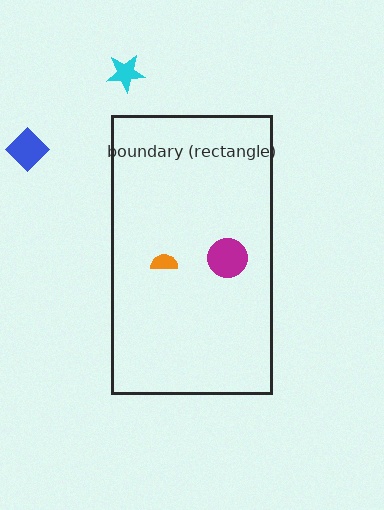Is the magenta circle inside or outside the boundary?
Inside.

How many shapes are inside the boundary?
2 inside, 2 outside.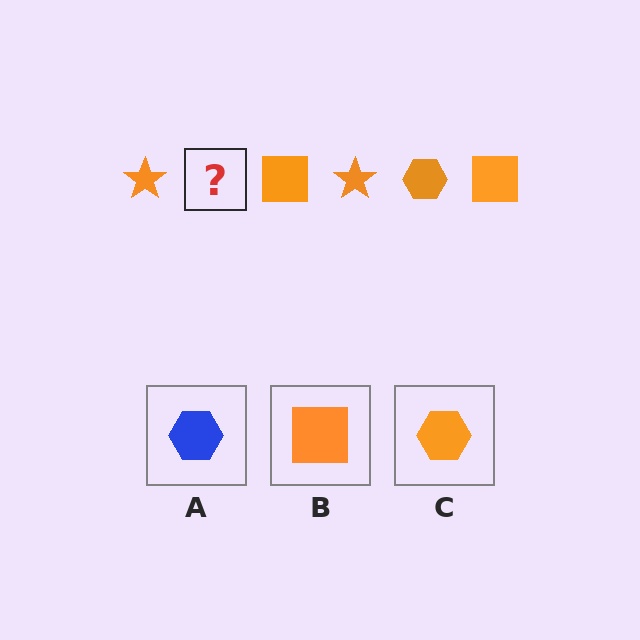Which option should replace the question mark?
Option C.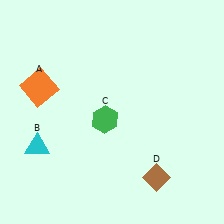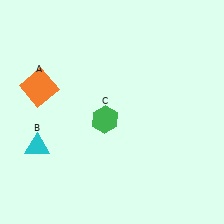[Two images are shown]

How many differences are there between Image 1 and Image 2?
There is 1 difference between the two images.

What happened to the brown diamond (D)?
The brown diamond (D) was removed in Image 2. It was in the bottom-right area of Image 1.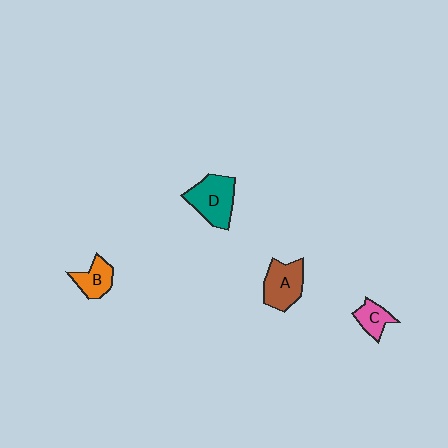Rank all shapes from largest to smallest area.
From largest to smallest: D (teal), A (brown), B (orange), C (pink).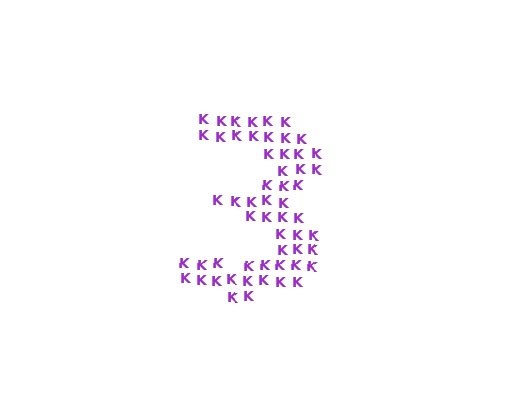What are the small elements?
The small elements are letter K's.